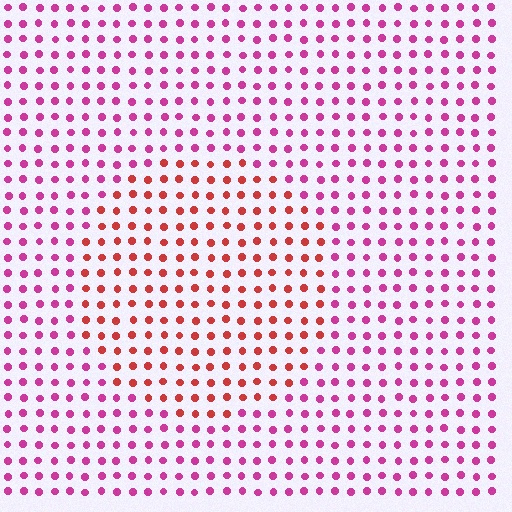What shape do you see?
I see a circle.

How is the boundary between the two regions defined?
The boundary is defined purely by a slight shift in hue (about 40 degrees). Spacing, size, and orientation are identical on both sides.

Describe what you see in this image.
The image is filled with small magenta elements in a uniform arrangement. A circle-shaped region is visible where the elements are tinted to a slightly different hue, forming a subtle color boundary.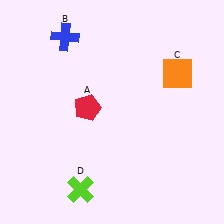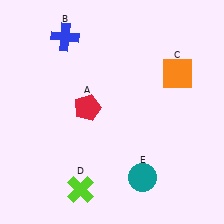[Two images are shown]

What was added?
A teal circle (E) was added in Image 2.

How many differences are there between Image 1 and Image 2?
There is 1 difference between the two images.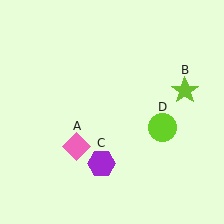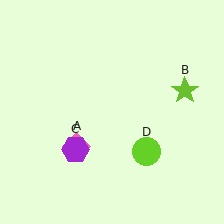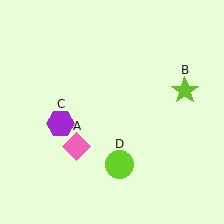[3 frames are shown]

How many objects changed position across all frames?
2 objects changed position: purple hexagon (object C), lime circle (object D).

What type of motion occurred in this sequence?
The purple hexagon (object C), lime circle (object D) rotated clockwise around the center of the scene.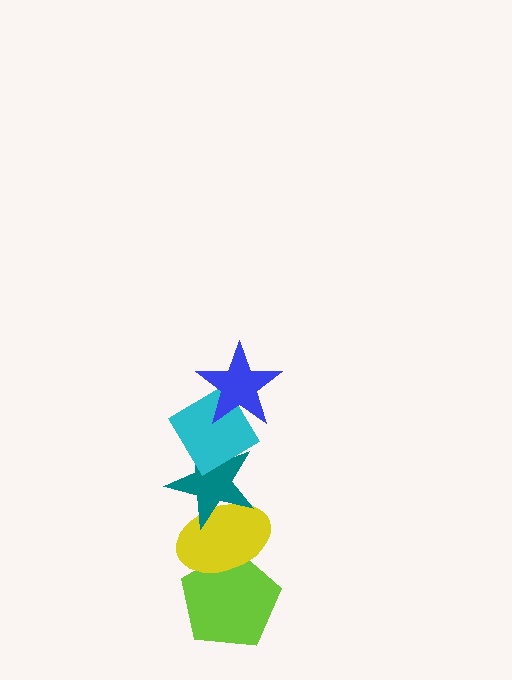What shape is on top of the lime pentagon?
The yellow ellipse is on top of the lime pentagon.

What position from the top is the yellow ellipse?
The yellow ellipse is 4th from the top.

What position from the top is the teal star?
The teal star is 3rd from the top.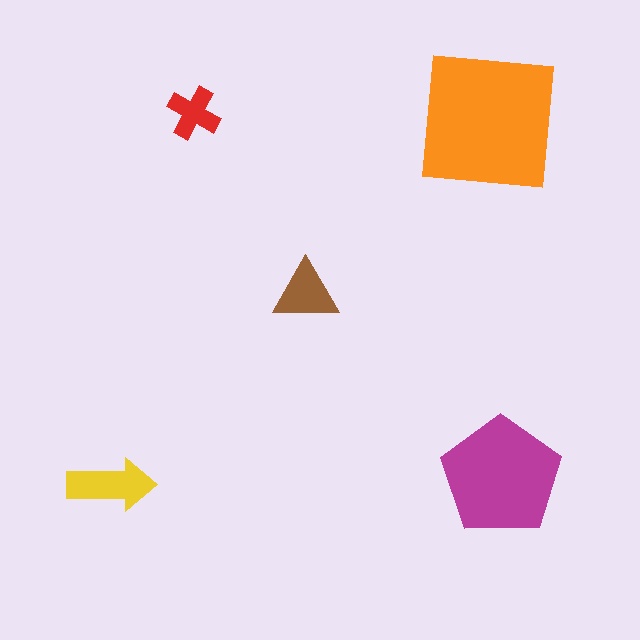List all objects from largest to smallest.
The orange square, the magenta pentagon, the yellow arrow, the brown triangle, the red cross.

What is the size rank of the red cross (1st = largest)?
5th.